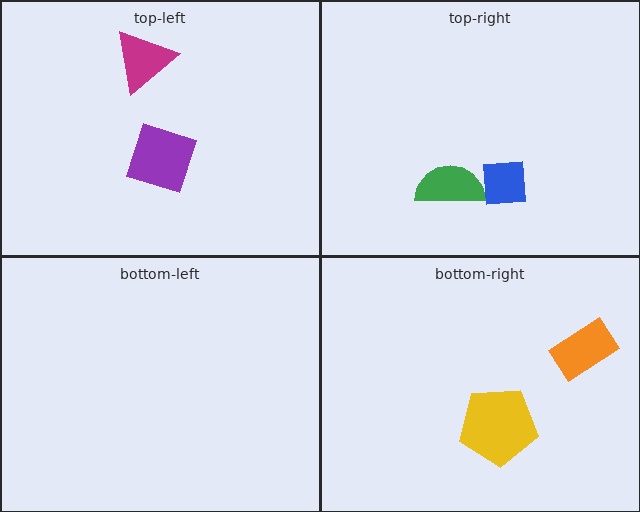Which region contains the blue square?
The top-right region.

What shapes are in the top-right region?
The green semicircle, the blue square.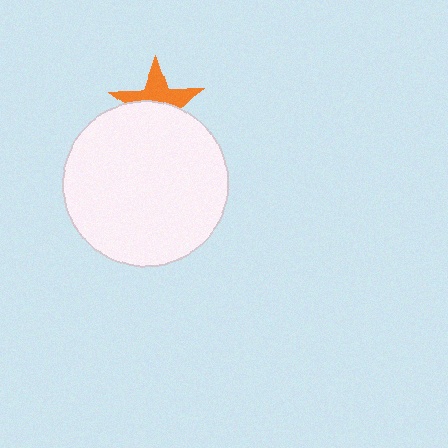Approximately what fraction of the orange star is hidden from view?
Roughly 53% of the orange star is hidden behind the white circle.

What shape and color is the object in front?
The object in front is a white circle.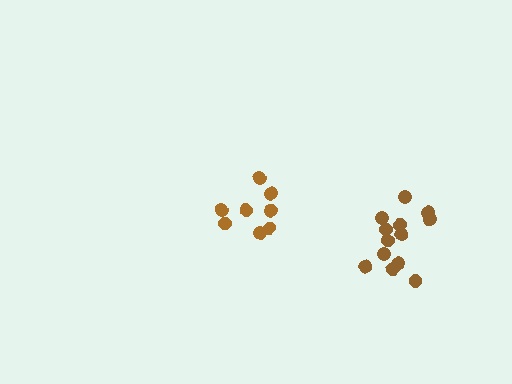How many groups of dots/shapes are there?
There are 2 groups.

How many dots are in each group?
Group 1: 13 dots, Group 2: 8 dots (21 total).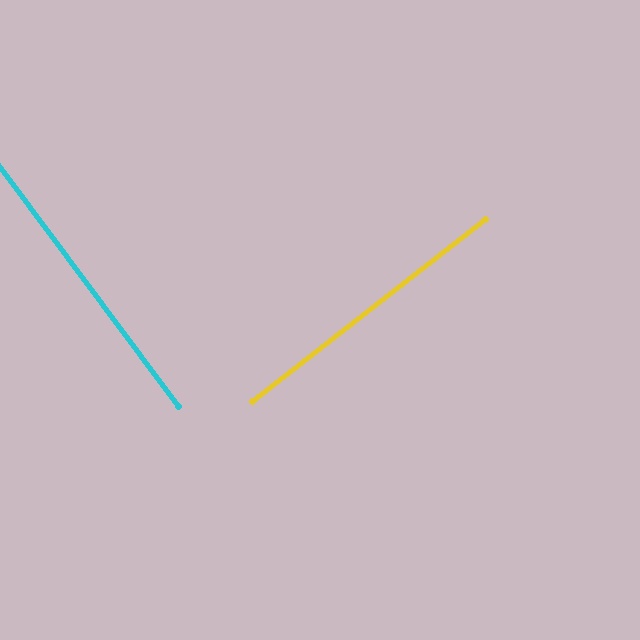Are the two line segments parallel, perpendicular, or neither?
Perpendicular — they meet at approximately 89°.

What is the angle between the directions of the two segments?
Approximately 89 degrees.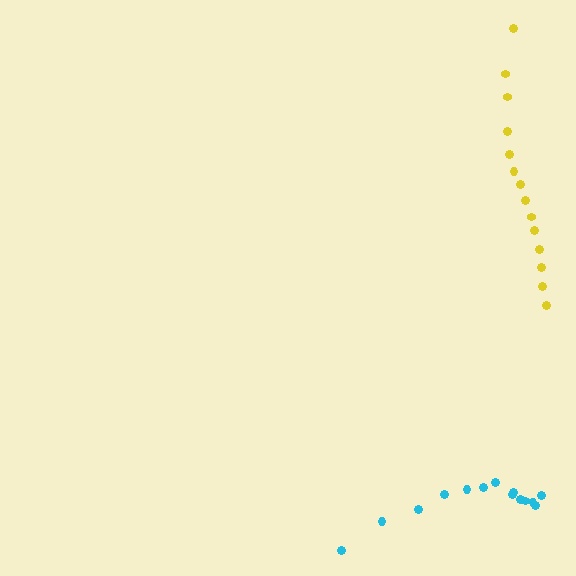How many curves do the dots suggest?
There are 2 distinct paths.